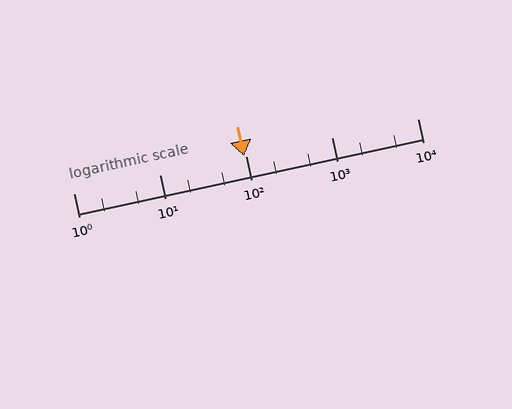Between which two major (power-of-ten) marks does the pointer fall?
The pointer is between 10 and 100.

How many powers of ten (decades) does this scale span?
The scale spans 4 decades, from 1 to 10000.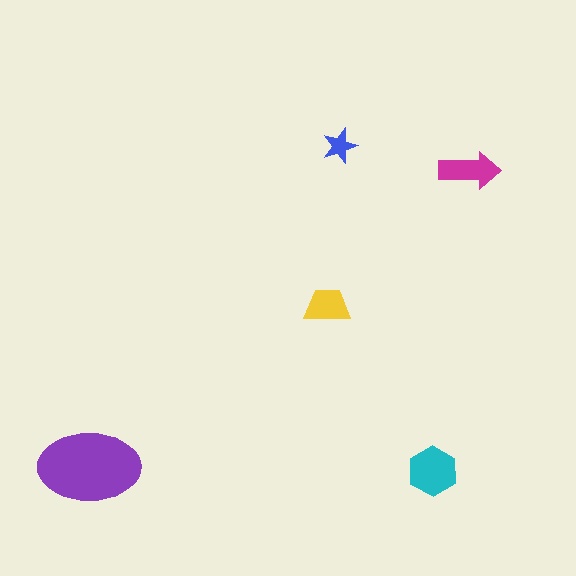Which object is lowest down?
The cyan hexagon is bottommost.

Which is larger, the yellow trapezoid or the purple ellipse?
The purple ellipse.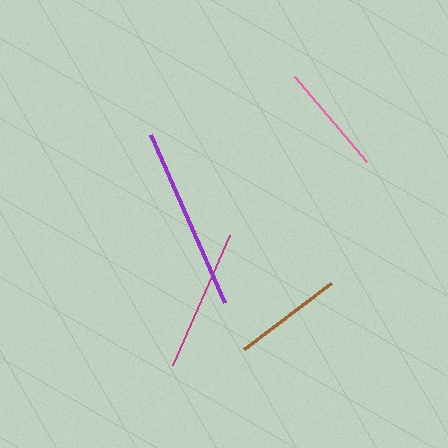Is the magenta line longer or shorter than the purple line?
The purple line is longer than the magenta line.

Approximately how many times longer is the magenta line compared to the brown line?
The magenta line is approximately 1.3 times the length of the brown line.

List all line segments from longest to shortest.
From longest to shortest: purple, magenta, pink, brown.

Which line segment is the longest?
The purple line is the longest at approximately 184 pixels.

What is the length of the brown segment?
The brown segment is approximately 109 pixels long.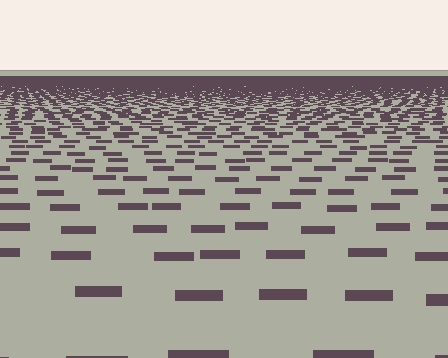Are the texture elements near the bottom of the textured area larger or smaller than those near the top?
Larger. Near the bottom, elements are closer to the viewer and appear at a bigger on-screen size.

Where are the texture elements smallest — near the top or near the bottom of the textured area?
Near the top.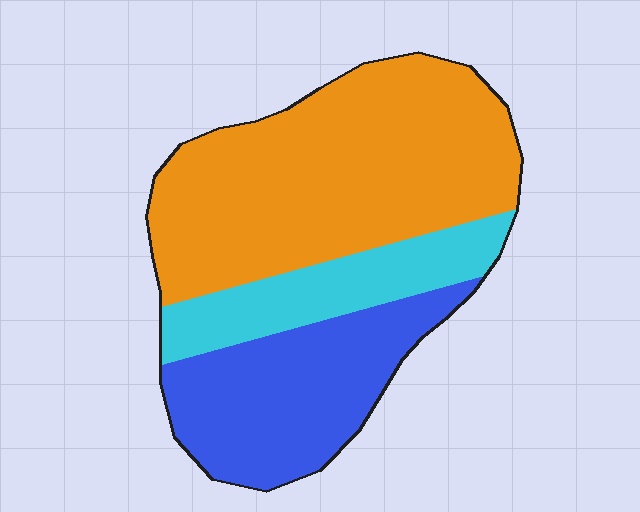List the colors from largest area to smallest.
From largest to smallest: orange, blue, cyan.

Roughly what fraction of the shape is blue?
Blue takes up between a quarter and a half of the shape.